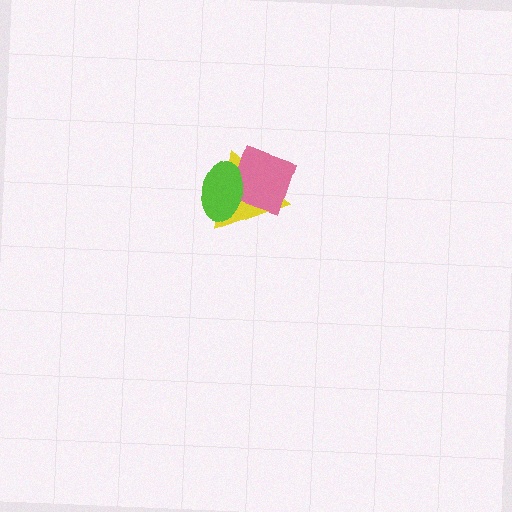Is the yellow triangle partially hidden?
Yes, it is partially covered by another shape.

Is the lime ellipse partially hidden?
No, no other shape covers it.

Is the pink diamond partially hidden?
Yes, it is partially covered by another shape.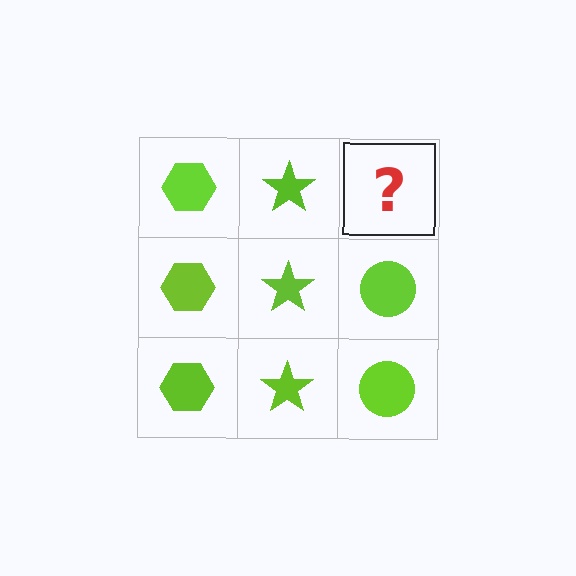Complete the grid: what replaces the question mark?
The question mark should be replaced with a lime circle.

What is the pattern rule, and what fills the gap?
The rule is that each column has a consistent shape. The gap should be filled with a lime circle.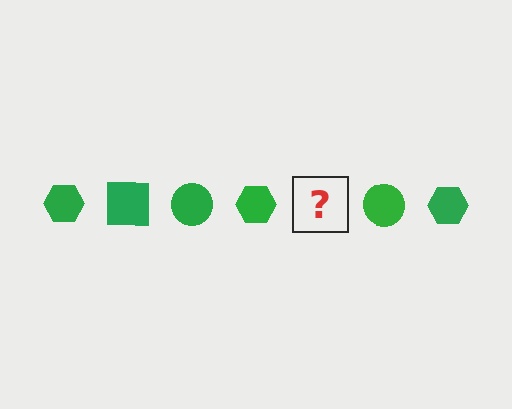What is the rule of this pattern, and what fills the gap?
The rule is that the pattern cycles through hexagon, square, circle shapes in green. The gap should be filled with a green square.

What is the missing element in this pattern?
The missing element is a green square.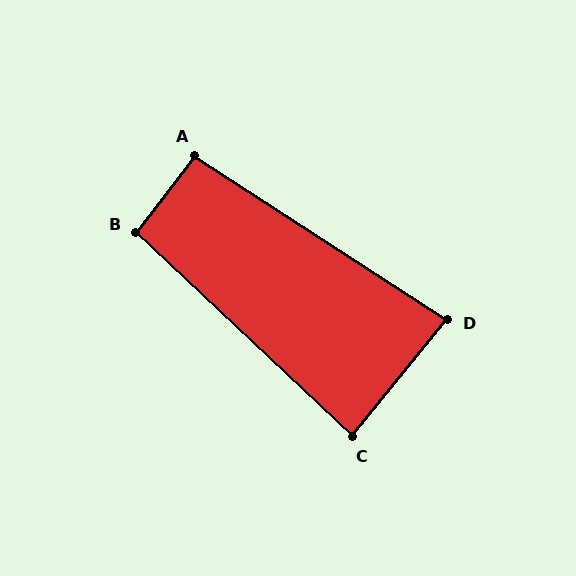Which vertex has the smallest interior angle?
D, at approximately 84 degrees.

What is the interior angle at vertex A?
Approximately 94 degrees (approximately right).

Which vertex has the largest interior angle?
B, at approximately 96 degrees.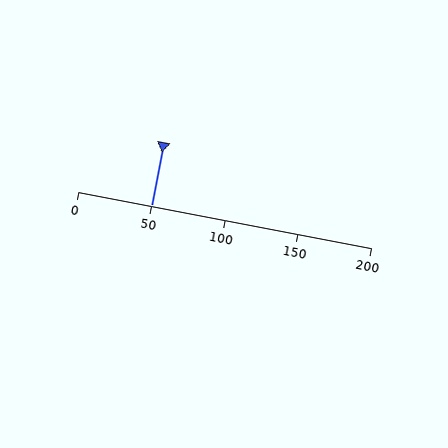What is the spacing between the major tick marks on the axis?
The major ticks are spaced 50 apart.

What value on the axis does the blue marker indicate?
The marker indicates approximately 50.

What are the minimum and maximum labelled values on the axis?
The axis runs from 0 to 200.